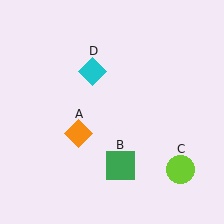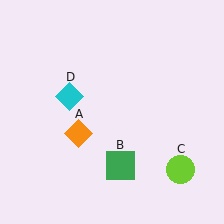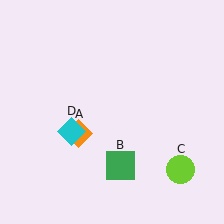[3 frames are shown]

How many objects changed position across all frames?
1 object changed position: cyan diamond (object D).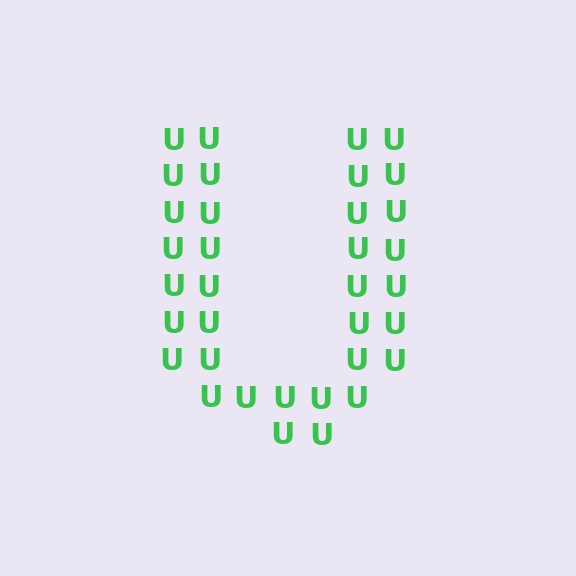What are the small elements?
The small elements are letter U's.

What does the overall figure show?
The overall figure shows the letter U.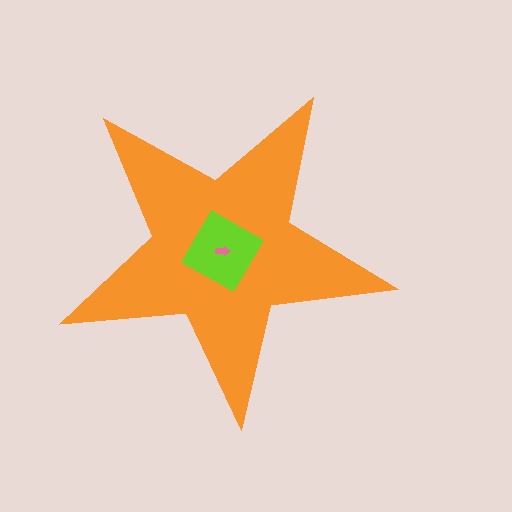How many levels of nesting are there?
3.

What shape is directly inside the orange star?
The lime square.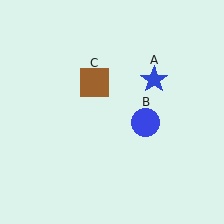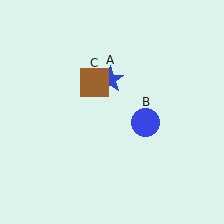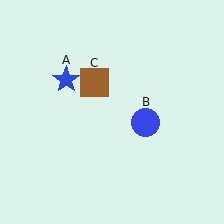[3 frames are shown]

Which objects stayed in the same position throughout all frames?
Blue circle (object B) and brown square (object C) remained stationary.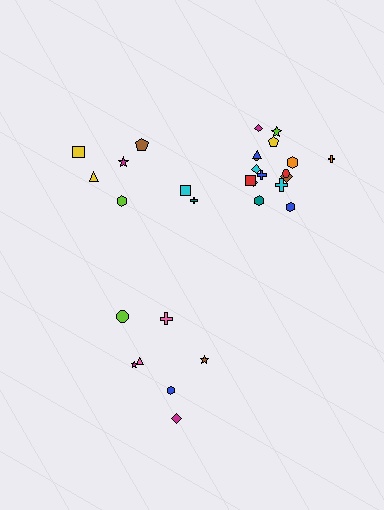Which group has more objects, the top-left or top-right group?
The top-right group.